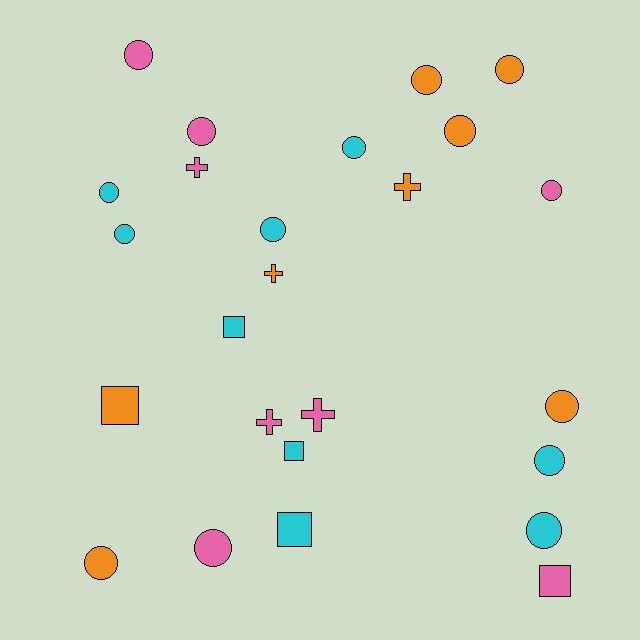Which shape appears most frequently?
Circle, with 15 objects.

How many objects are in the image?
There are 25 objects.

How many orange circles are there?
There are 5 orange circles.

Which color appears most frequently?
Cyan, with 9 objects.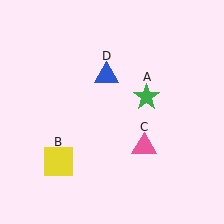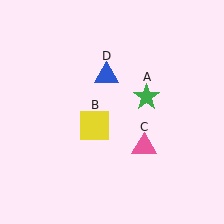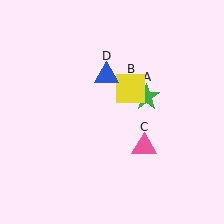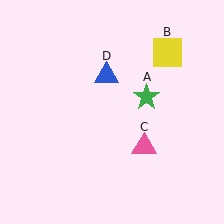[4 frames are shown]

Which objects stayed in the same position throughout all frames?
Green star (object A) and pink triangle (object C) and blue triangle (object D) remained stationary.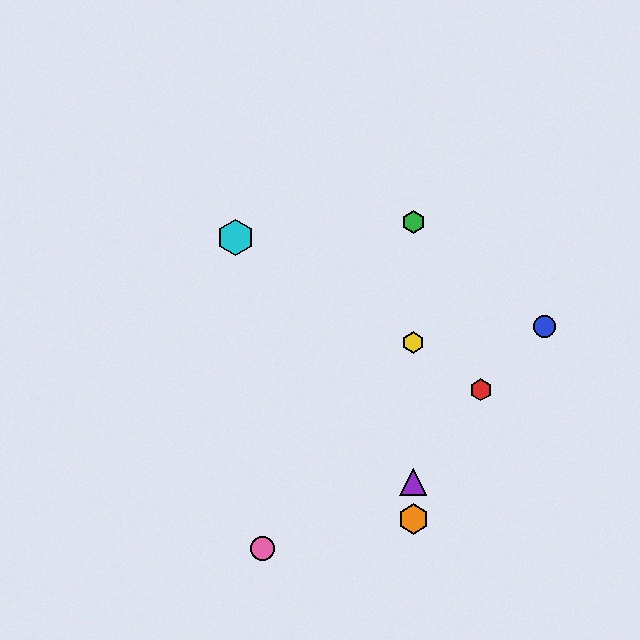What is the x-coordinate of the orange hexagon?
The orange hexagon is at x≈413.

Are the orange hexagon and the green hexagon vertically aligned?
Yes, both are at x≈413.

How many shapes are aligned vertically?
4 shapes (the green hexagon, the yellow hexagon, the purple triangle, the orange hexagon) are aligned vertically.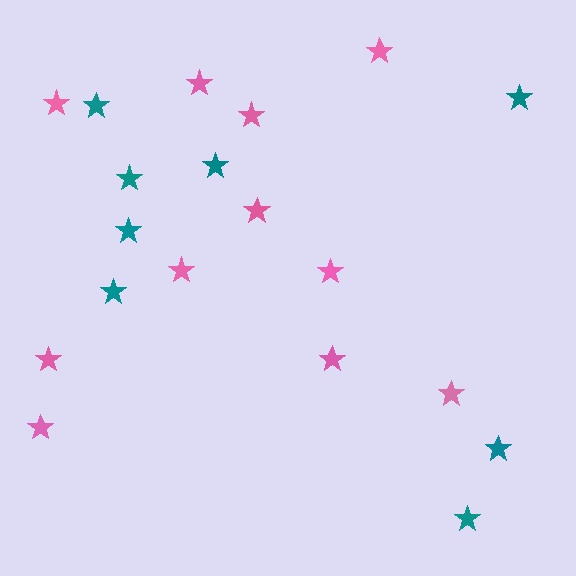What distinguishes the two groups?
There are 2 groups: one group of teal stars (8) and one group of pink stars (11).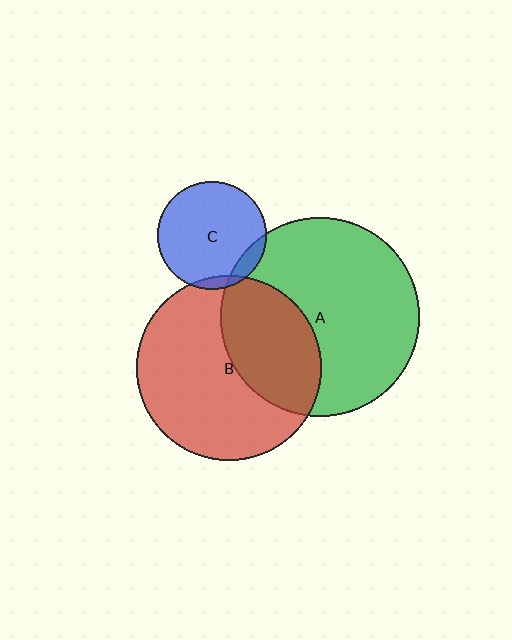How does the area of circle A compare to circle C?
Approximately 3.4 times.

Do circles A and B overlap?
Yes.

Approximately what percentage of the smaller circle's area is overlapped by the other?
Approximately 35%.